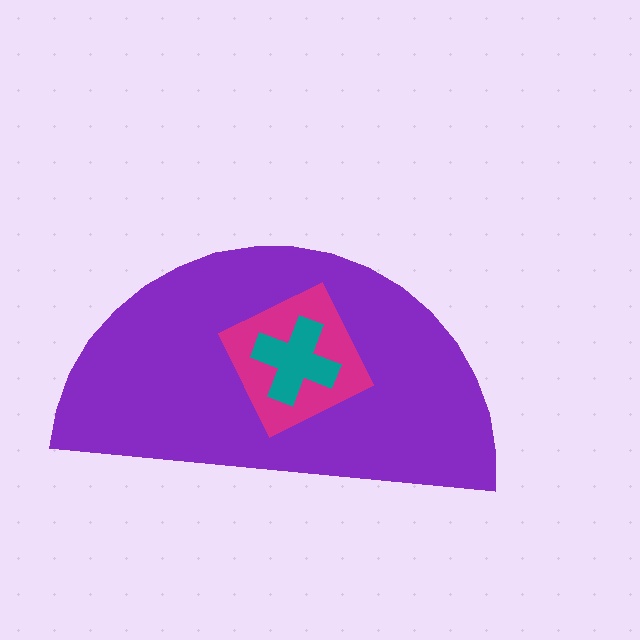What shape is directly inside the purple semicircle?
The magenta diamond.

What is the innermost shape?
The teal cross.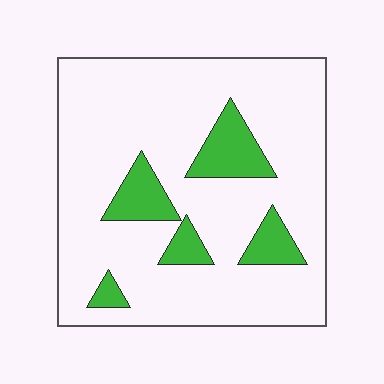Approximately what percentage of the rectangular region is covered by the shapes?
Approximately 15%.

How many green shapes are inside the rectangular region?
5.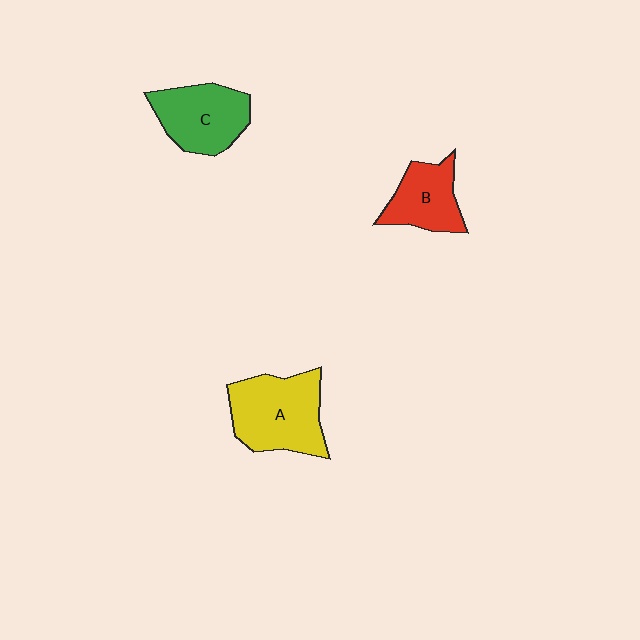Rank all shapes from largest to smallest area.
From largest to smallest: A (yellow), C (green), B (red).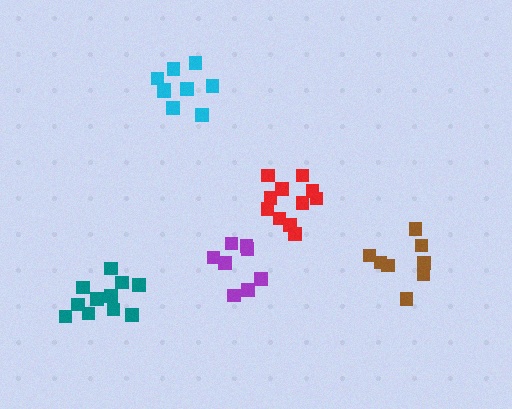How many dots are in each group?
Group 1: 8 dots, Group 2: 8 dots, Group 3: 11 dots, Group 4: 11 dots, Group 5: 9 dots (47 total).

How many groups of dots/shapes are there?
There are 5 groups.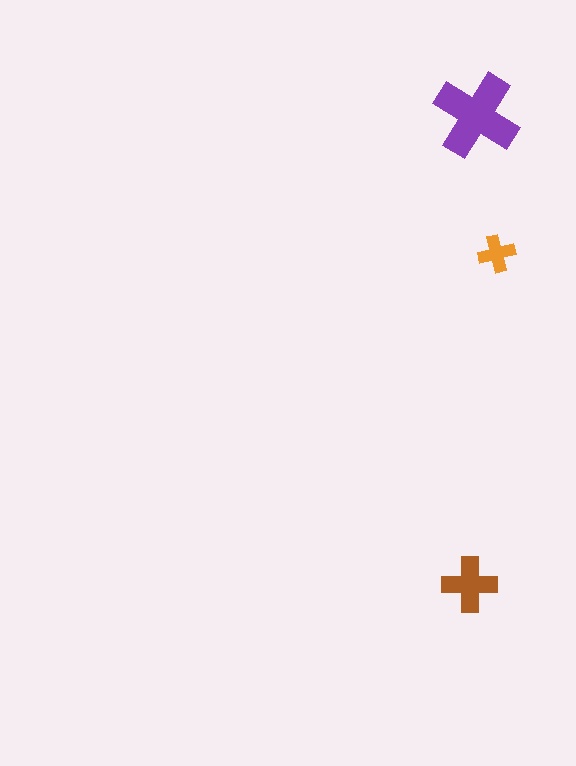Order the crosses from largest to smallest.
the purple one, the brown one, the orange one.